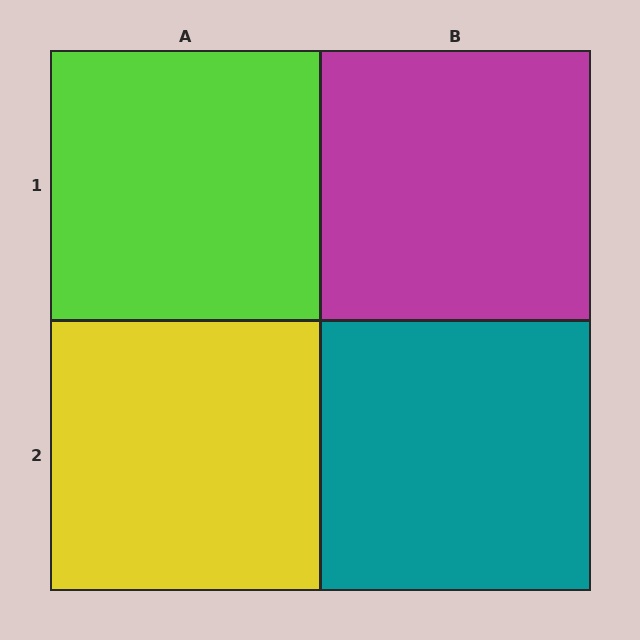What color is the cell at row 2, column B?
Teal.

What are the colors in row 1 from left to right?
Lime, magenta.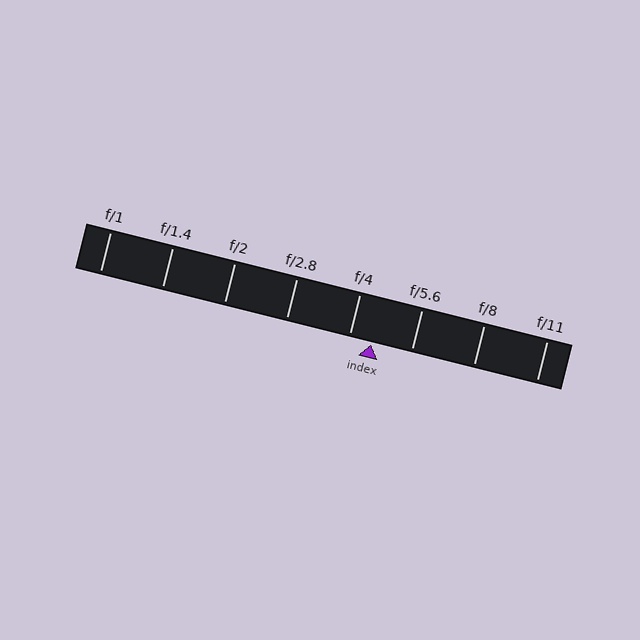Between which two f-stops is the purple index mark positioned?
The index mark is between f/4 and f/5.6.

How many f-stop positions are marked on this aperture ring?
There are 8 f-stop positions marked.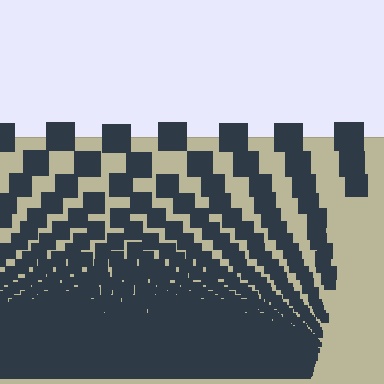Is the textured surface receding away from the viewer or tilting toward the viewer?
The surface appears to tilt toward the viewer. Texture elements get larger and sparser toward the top.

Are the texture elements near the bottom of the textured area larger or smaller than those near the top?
Smaller. The gradient is inverted — elements near the bottom are smaller and denser.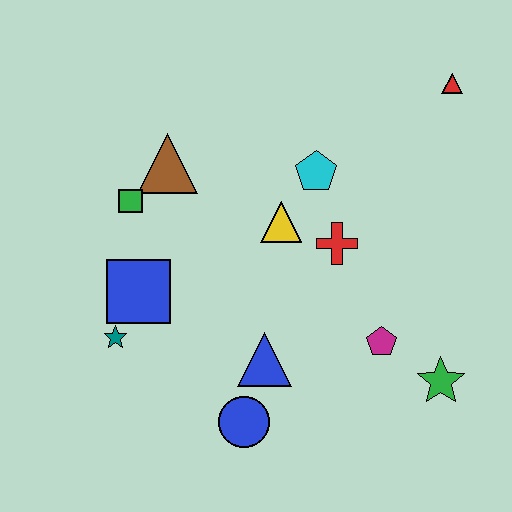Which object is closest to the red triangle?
The cyan pentagon is closest to the red triangle.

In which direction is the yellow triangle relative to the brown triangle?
The yellow triangle is to the right of the brown triangle.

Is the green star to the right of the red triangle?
No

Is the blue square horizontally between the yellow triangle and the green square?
Yes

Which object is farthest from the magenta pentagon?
The green square is farthest from the magenta pentagon.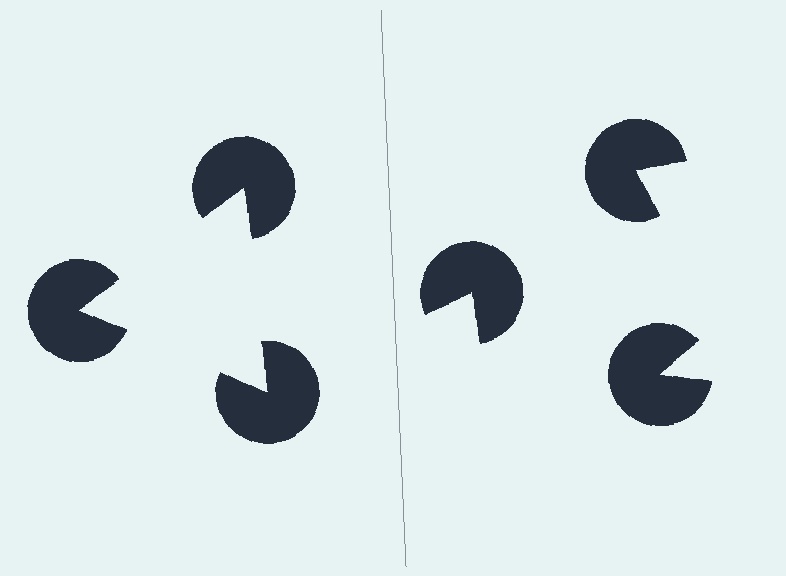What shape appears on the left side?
An illusory triangle.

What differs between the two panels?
The pac-man discs are positioned identically on both sides; only the wedge orientations differ. On the left they align to a triangle; on the right they are misaligned.